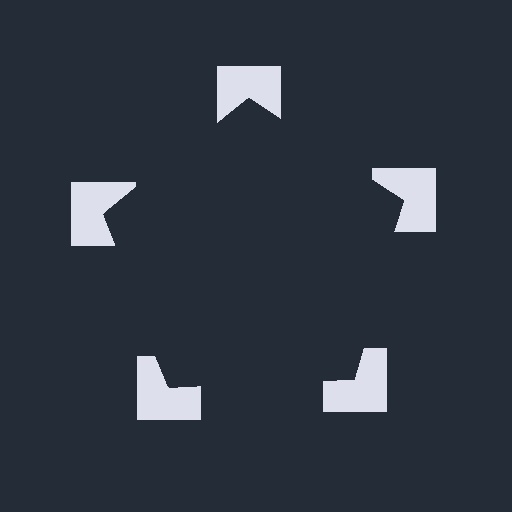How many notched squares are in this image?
There are 5 — one at each vertex of the illusory pentagon.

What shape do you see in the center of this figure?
An illusory pentagon — its edges are inferred from the aligned wedge cuts in the notched squares, not physically drawn.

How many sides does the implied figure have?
5 sides.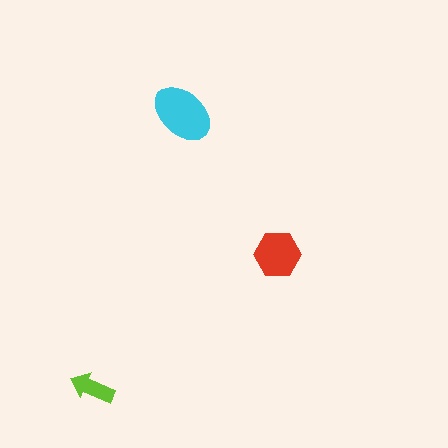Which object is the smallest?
The lime arrow.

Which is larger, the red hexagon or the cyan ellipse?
The cyan ellipse.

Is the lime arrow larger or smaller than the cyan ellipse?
Smaller.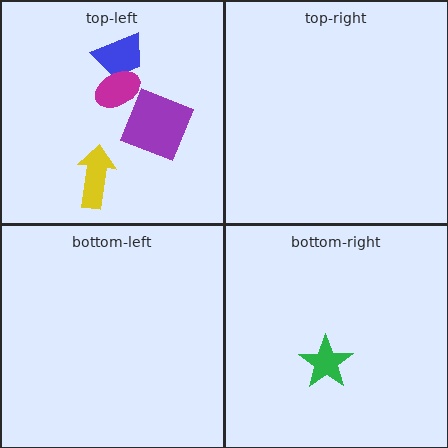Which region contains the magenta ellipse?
The top-left region.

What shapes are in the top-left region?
The blue trapezoid, the magenta ellipse, the purple square, the yellow arrow.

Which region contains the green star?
The bottom-right region.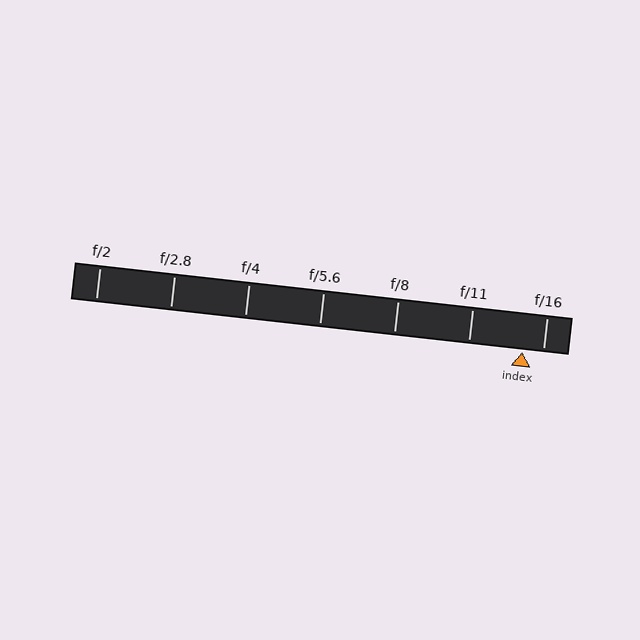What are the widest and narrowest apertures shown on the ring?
The widest aperture shown is f/2 and the narrowest is f/16.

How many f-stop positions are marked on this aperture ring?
There are 7 f-stop positions marked.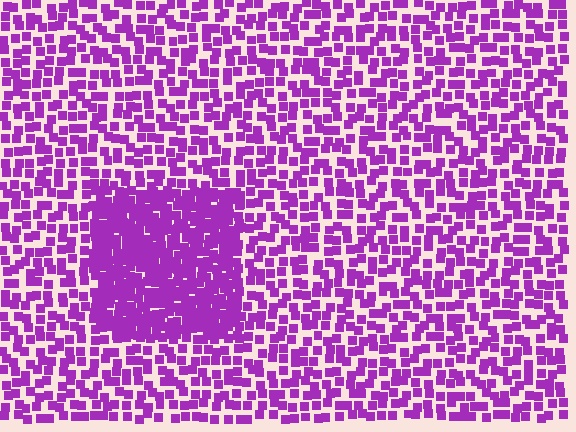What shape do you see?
I see a rectangle.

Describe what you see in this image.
The image contains small purple elements arranged at two different densities. A rectangle-shaped region is visible where the elements are more densely packed than the surrounding area.